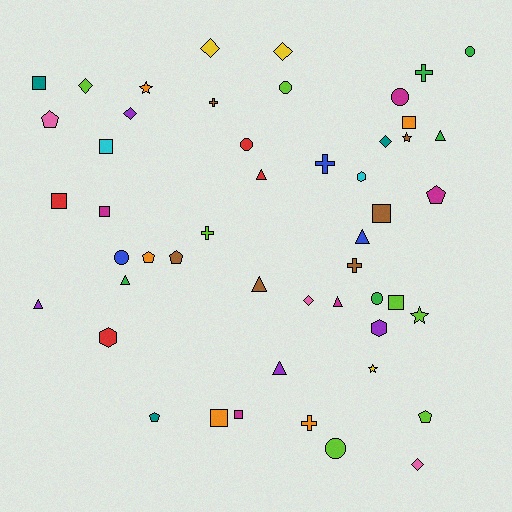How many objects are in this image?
There are 50 objects.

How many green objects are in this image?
There are 5 green objects.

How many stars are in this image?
There are 4 stars.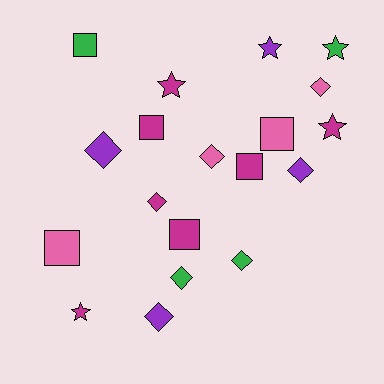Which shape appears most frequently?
Diamond, with 8 objects.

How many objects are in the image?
There are 19 objects.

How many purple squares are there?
There are no purple squares.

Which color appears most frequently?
Magenta, with 7 objects.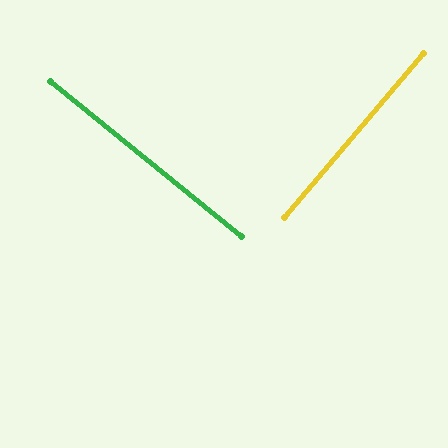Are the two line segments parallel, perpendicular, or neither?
Perpendicular — they meet at approximately 89°.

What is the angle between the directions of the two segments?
Approximately 89 degrees.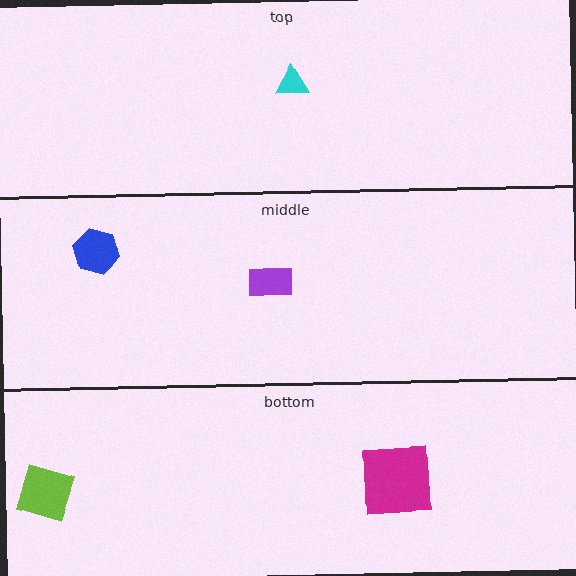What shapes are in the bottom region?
The lime diamond, the magenta square.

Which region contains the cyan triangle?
The top region.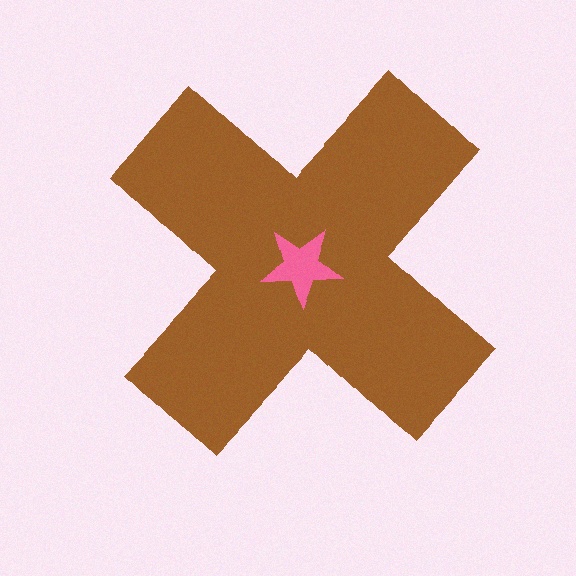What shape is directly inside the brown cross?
The pink star.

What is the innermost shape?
The pink star.